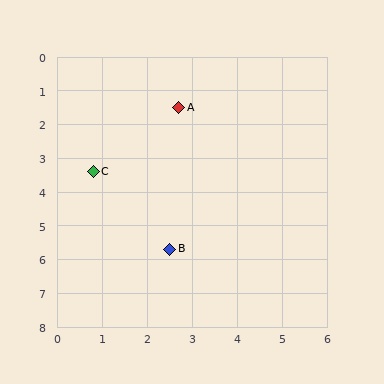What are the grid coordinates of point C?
Point C is at approximately (0.8, 3.4).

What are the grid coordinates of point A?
Point A is at approximately (2.7, 1.5).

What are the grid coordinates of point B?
Point B is at approximately (2.5, 5.7).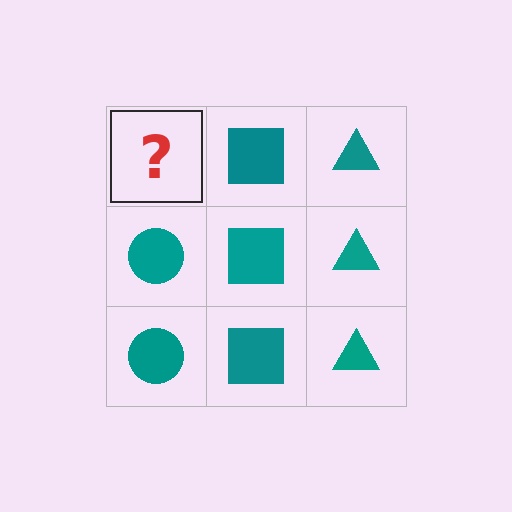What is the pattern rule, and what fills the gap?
The rule is that each column has a consistent shape. The gap should be filled with a teal circle.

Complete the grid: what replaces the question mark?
The question mark should be replaced with a teal circle.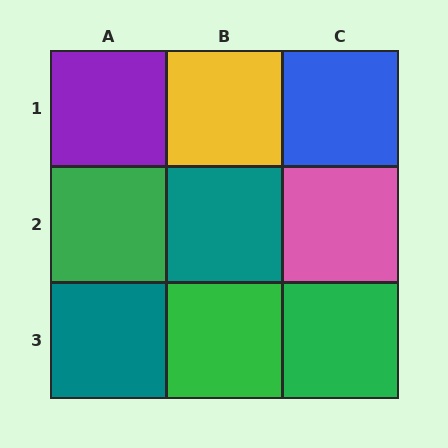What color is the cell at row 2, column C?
Pink.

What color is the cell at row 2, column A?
Green.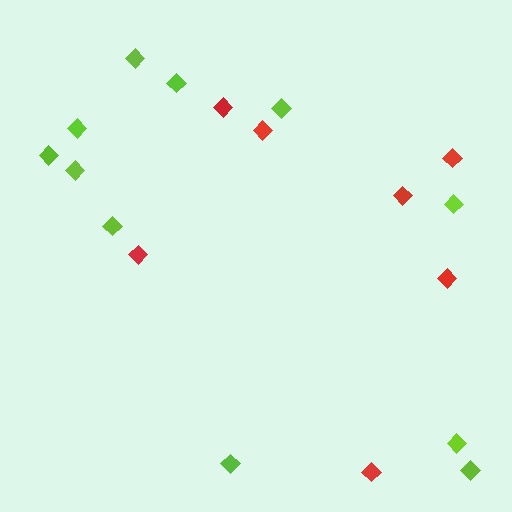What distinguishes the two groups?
There are 2 groups: one group of lime diamonds (11) and one group of red diamonds (7).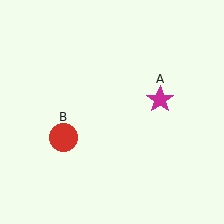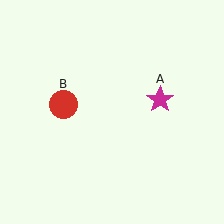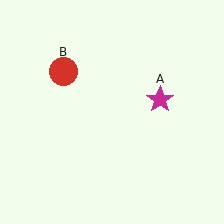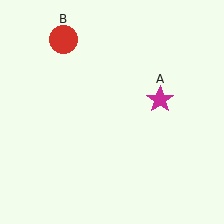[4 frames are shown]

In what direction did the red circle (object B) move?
The red circle (object B) moved up.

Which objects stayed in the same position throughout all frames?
Magenta star (object A) remained stationary.